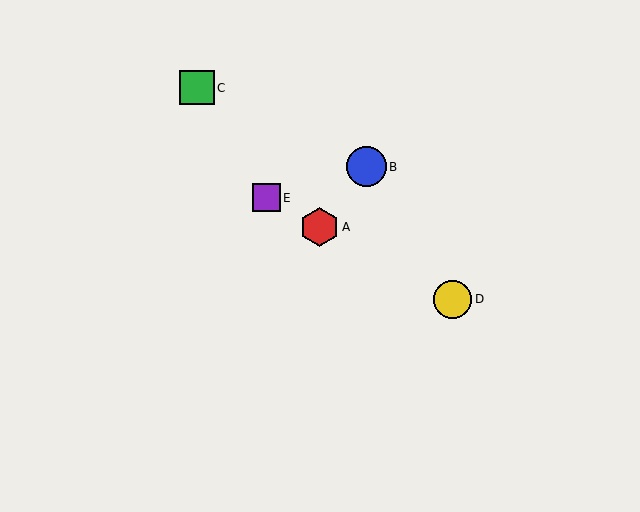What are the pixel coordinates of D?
Object D is at (452, 299).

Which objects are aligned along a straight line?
Objects A, D, E are aligned along a straight line.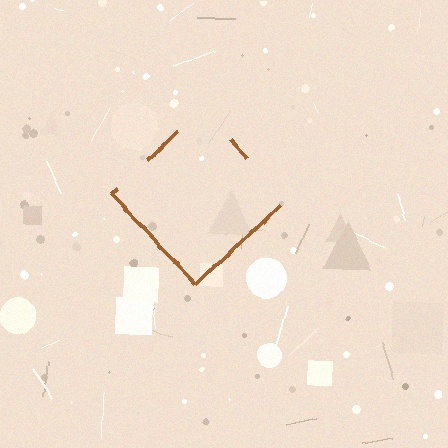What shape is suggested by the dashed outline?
The dashed outline suggests a diamond.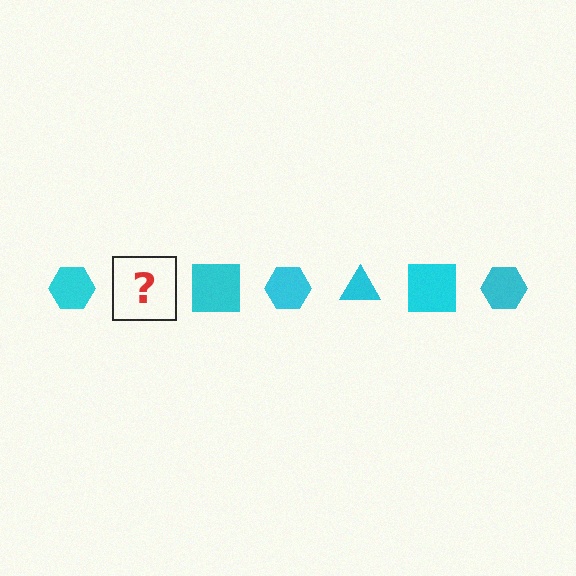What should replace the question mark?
The question mark should be replaced with a cyan triangle.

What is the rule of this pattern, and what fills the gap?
The rule is that the pattern cycles through hexagon, triangle, square shapes in cyan. The gap should be filled with a cyan triangle.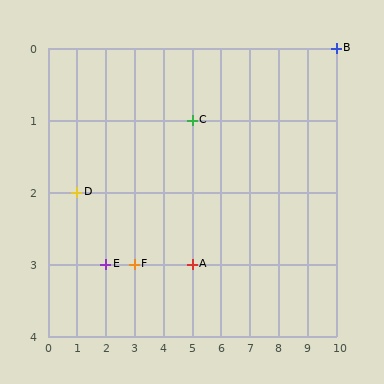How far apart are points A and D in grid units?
Points A and D are 4 columns and 1 row apart (about 4.1 grid units diagonally).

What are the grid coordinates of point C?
Point C is at grid coordinates (5, 1).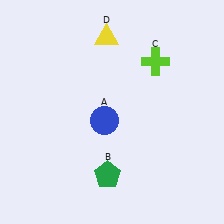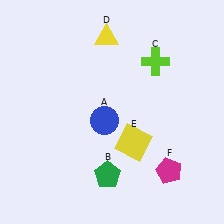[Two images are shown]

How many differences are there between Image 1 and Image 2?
There are 2 differences between the two images.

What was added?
A yellow square (E), a magenta pentagon (F) were added in Image 2.